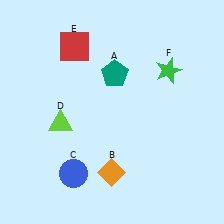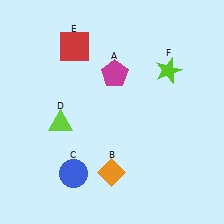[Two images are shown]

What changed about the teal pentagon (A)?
In Image 1, A is teal. In Image 2, it changed to magenta.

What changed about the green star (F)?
In Image 1, F is green. In Image 2, it changed to lime.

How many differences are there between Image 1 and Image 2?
There are 2 differences between the two images.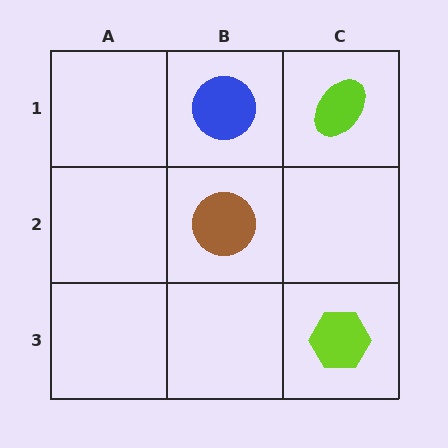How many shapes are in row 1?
2 shapes.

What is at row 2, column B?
A brown circle.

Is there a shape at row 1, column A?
No, that cell is empty.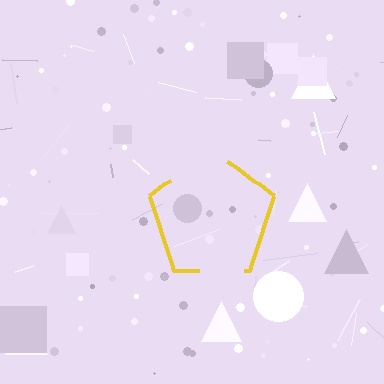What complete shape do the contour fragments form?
The contour fragments form a pentagon.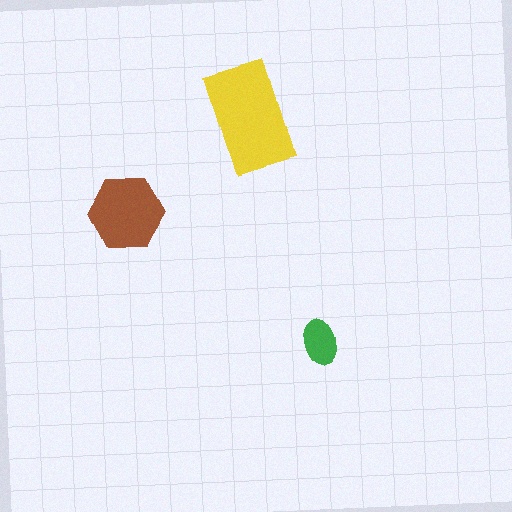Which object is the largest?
The yellow rectangle.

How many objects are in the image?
There are 3 objects in the image.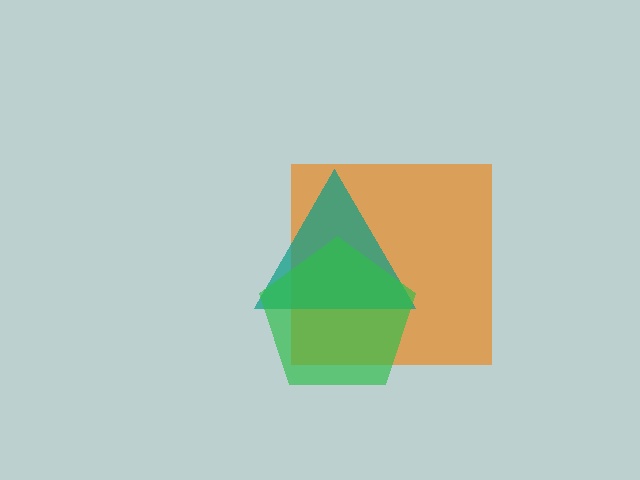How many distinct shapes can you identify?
There are 3 distinct shapes: an orange square, a teal triangle, a green pentagon.